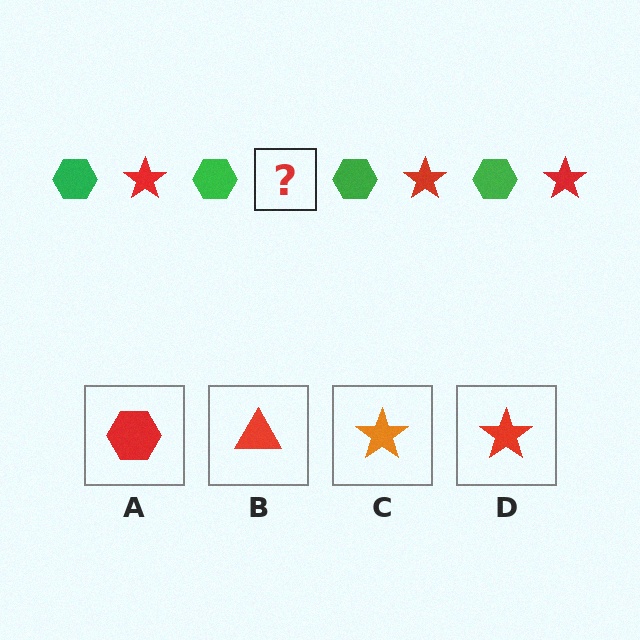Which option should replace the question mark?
Option D.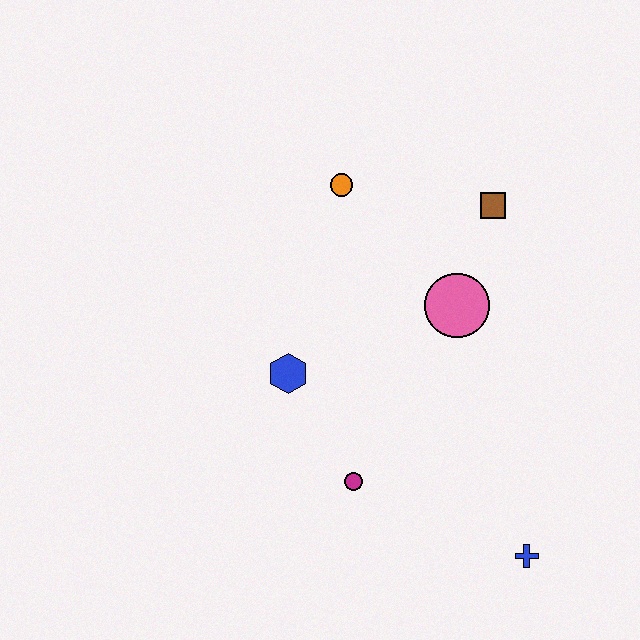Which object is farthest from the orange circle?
The blue cross is farthest from the orange circle.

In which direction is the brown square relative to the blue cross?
The brown square is above the blue cross.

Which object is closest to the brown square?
The pink circle is closest to the brown square.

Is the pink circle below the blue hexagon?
No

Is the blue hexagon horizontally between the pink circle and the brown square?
No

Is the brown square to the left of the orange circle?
No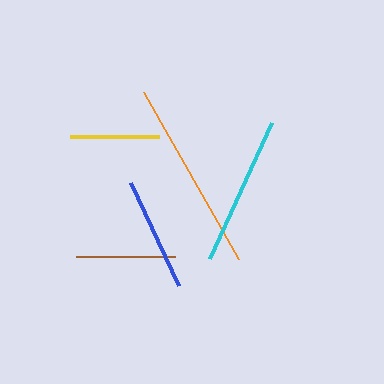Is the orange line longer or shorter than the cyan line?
The orange line is longer than the cyan line.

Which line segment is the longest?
The orange line is the longest at approximately 192 pixels.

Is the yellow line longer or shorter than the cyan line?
The cyan line is longer than the yellow line.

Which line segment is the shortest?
The yellow line is the shortest at approximately 89 pixels.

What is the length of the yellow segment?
The yellow segment is approximately 89 pixels long.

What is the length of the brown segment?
The brown segment is approximately 100 pixels long.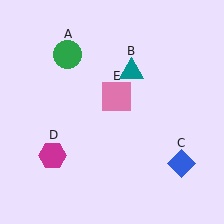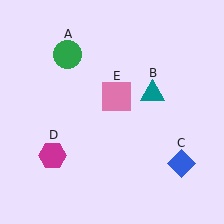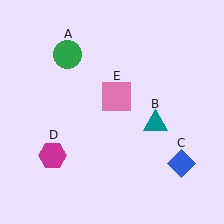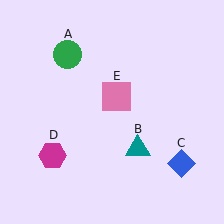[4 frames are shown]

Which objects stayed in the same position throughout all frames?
Green circle (object A) and blue diamond (object C) and magenta hexagon (object D) and pink square (object E) remained stationary.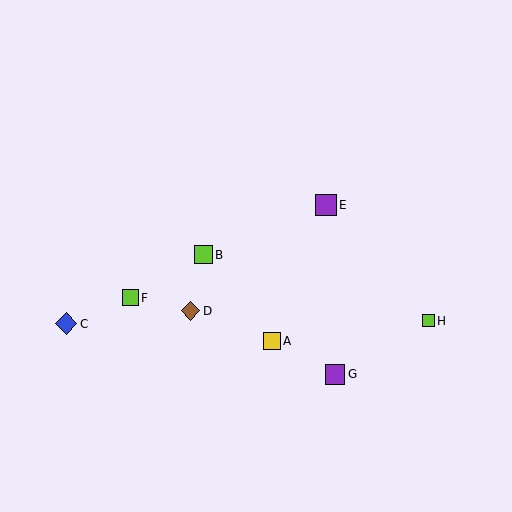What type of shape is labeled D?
Shape D is a brown diamond.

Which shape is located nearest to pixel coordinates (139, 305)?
The lime square (labeled F) at (130, 298) is nearest to that location.